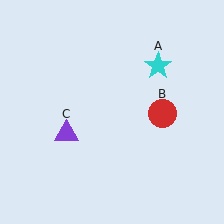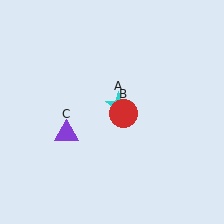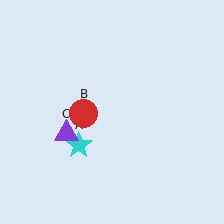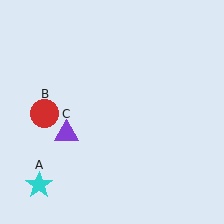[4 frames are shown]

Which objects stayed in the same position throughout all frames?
Purple triangle (object C) remained stationary.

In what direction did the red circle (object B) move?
The red circle (object B) moved left.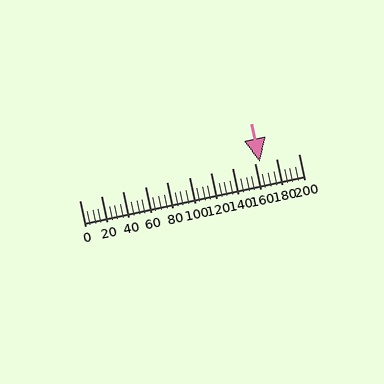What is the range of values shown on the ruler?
The ruler shows values from 0 to 200.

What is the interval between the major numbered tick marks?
The major tick marks are spaced 20 units apart.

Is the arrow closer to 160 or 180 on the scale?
The arrow is closer to 160.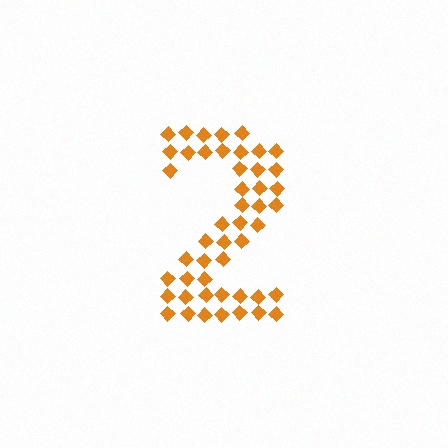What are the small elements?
The small elements are diamonds.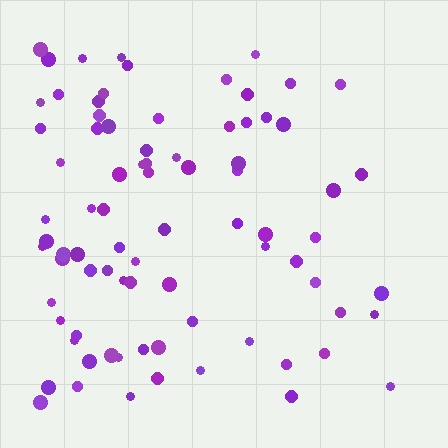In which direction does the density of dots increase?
From right to left, with the left side densest.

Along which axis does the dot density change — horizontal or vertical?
Horizontal.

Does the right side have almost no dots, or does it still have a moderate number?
Still a moderate number, just noticeably fewer than the left.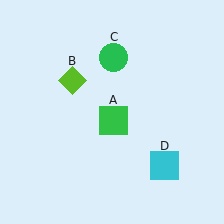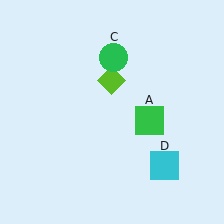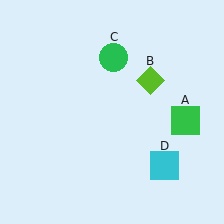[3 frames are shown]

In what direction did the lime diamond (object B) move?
The lime diamond (object B) moved right.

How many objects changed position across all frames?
2 objects changed position: green square (object A), lime diamond (object B).